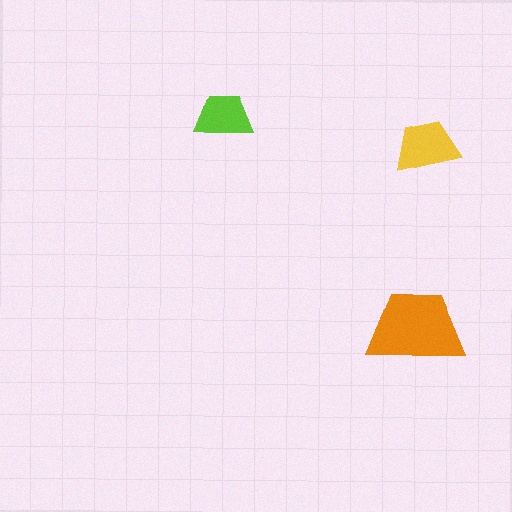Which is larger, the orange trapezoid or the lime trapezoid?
The orange one.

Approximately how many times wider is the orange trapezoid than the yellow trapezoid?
About 1.5 times wider.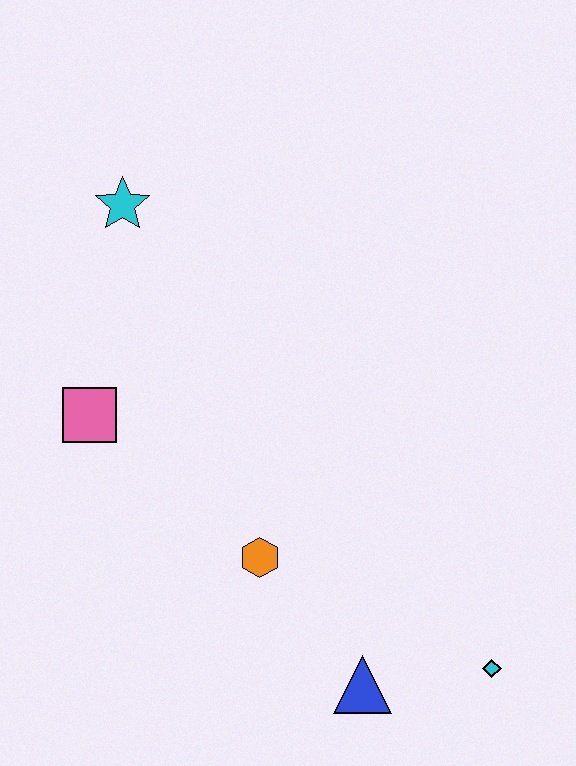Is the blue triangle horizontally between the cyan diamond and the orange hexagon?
Yes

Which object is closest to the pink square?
The cyan star is closest to the pink square.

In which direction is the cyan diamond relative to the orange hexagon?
The cyan diamond is to the right of the orange hexagon.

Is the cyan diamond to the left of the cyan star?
No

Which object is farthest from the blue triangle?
The cyan star is farthest from the blue triangle.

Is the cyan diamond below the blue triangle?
No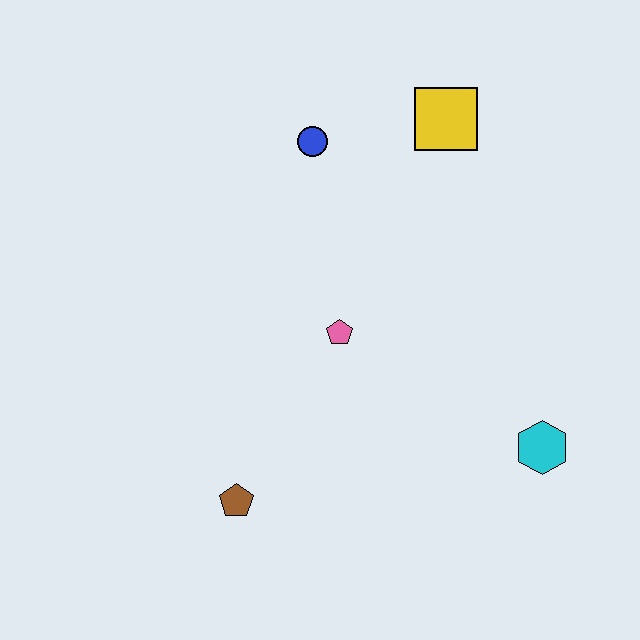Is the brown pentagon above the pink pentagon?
No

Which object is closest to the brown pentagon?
The pink pentagon is closest to the brown pentagon.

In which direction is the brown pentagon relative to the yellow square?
The brown pentagon is below the yellow square.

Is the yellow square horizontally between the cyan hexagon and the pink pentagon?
Yes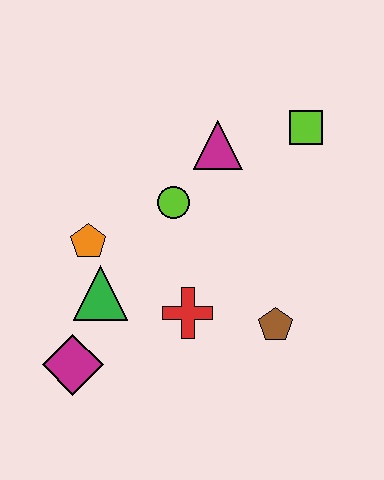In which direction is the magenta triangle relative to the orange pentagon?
The magenta triangle is to the right of the orange pentagon.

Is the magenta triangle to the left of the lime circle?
No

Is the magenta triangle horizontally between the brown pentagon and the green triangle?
Yes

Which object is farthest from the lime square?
The magenta diamond is farthest from the lime square.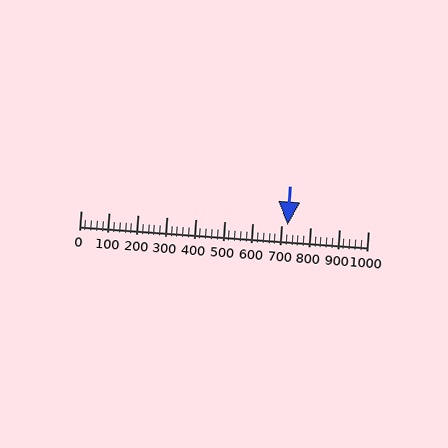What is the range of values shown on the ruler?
The ruler shows values from 0 to 1000.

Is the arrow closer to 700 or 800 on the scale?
The arrow is closer to 700.